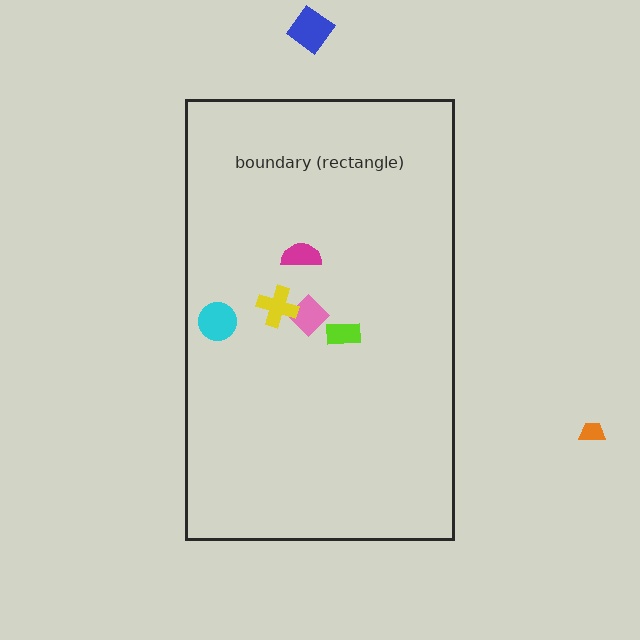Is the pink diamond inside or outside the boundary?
Inside.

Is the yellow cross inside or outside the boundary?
Inside.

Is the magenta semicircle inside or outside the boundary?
Inside.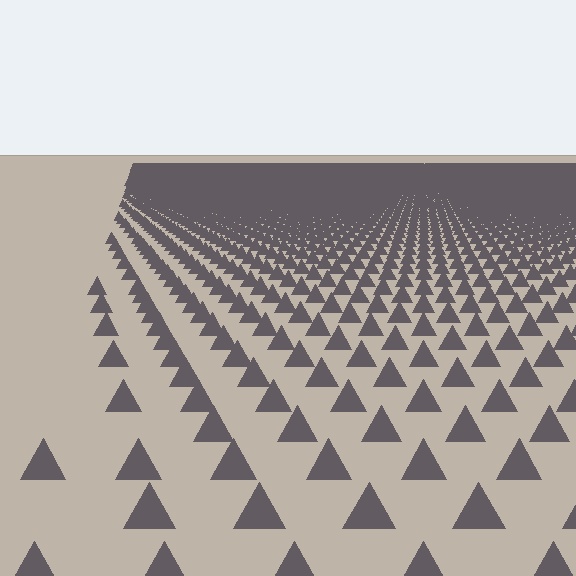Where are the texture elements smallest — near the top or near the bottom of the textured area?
Near the top.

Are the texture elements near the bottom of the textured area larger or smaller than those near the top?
Larger. Near the bottom, elements are closer to the viewer and appear at a bigger on-screen size.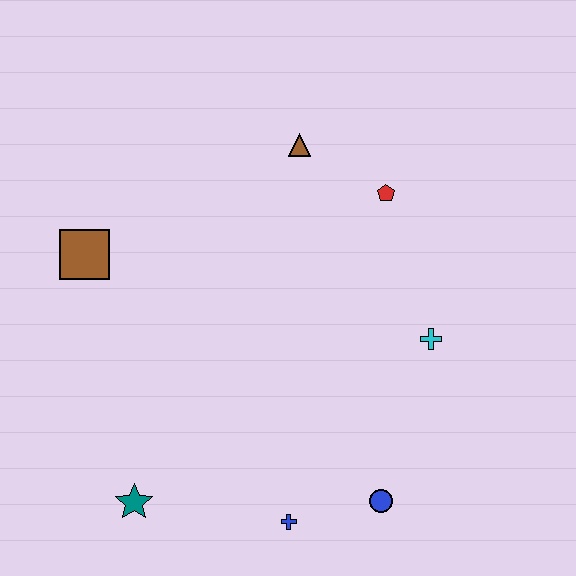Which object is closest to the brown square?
The brown triangle is closest to the brown square.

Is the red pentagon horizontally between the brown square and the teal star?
No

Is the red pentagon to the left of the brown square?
No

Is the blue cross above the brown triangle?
No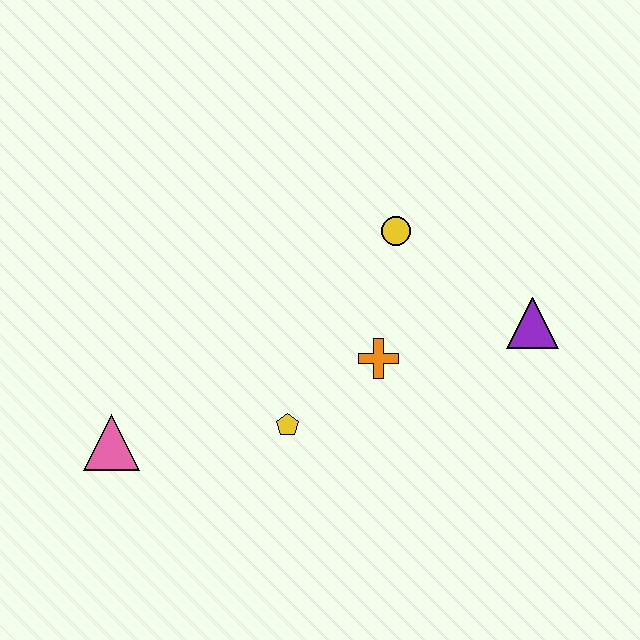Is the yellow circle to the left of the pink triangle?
No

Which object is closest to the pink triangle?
The yellow pentagon is closest to the pink triangle.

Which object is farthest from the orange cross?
The pink triangle is farthest from the orange cross.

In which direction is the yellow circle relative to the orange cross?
The yellow circle is above the orange cross.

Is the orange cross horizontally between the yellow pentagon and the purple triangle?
Yes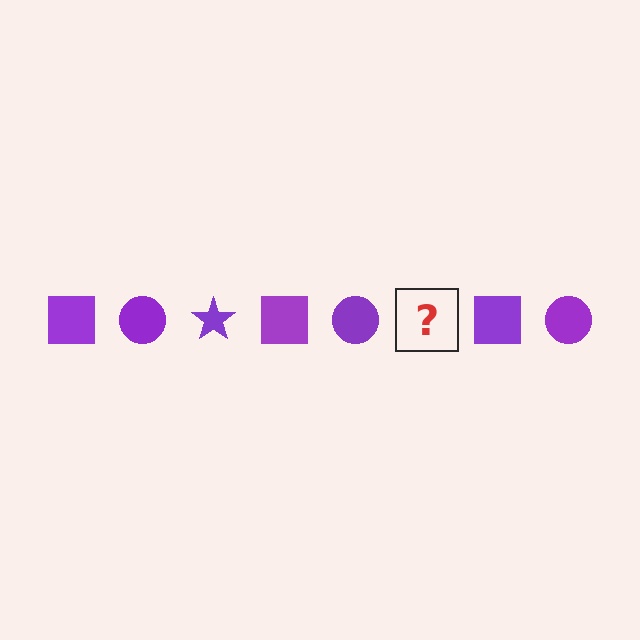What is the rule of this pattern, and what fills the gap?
The rule is that the pattern cycles through square, circle, star shapes in purple. The gap should be filled with a purple star.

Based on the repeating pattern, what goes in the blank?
The blank should be a purple star.